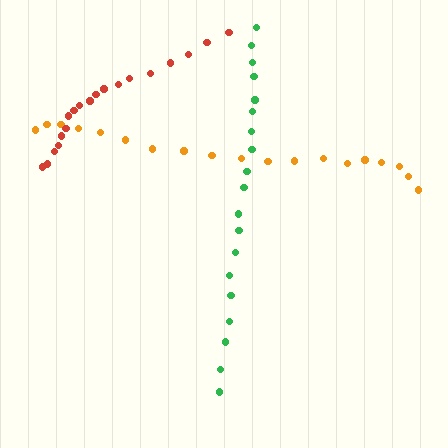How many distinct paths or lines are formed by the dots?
There are 3 distinct paths.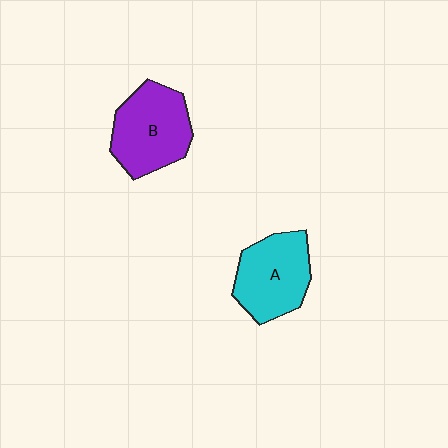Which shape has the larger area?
Shape B (purple).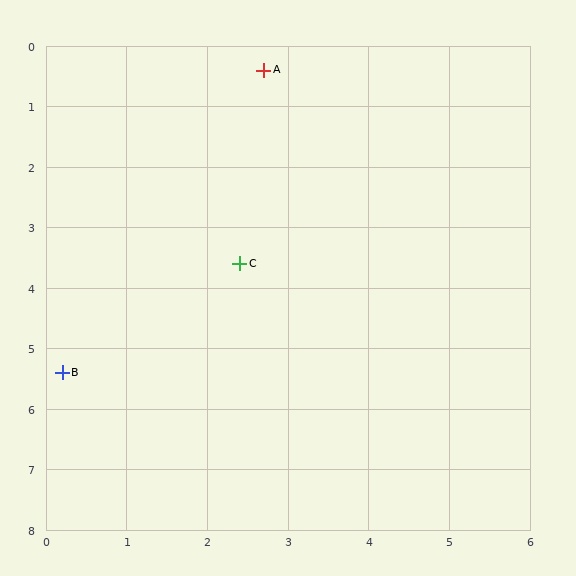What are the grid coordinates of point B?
Point B is at approximately (0.2, 5.4).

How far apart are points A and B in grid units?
Points A and B are about 5.6 grid units apart.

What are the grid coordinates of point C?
Point C is at approximately (2.4, 3.6).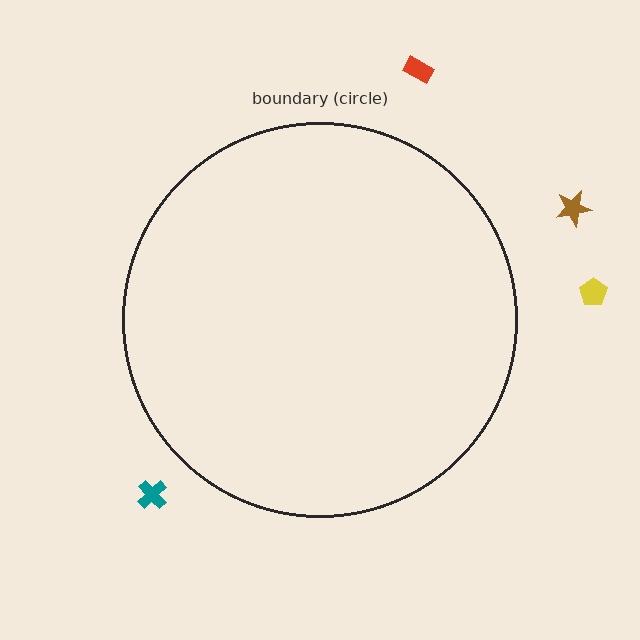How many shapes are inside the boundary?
0 inside, 4 outside.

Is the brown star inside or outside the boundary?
Outside.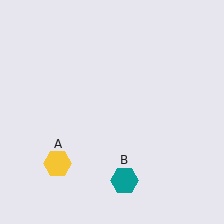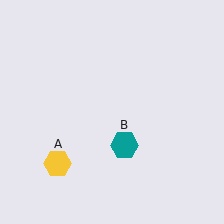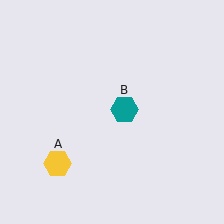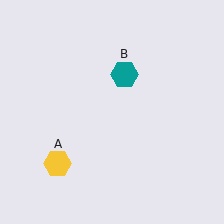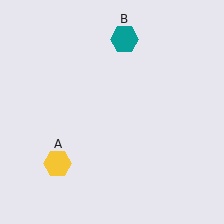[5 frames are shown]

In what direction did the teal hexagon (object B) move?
The teal hexagon (object B) moved up.